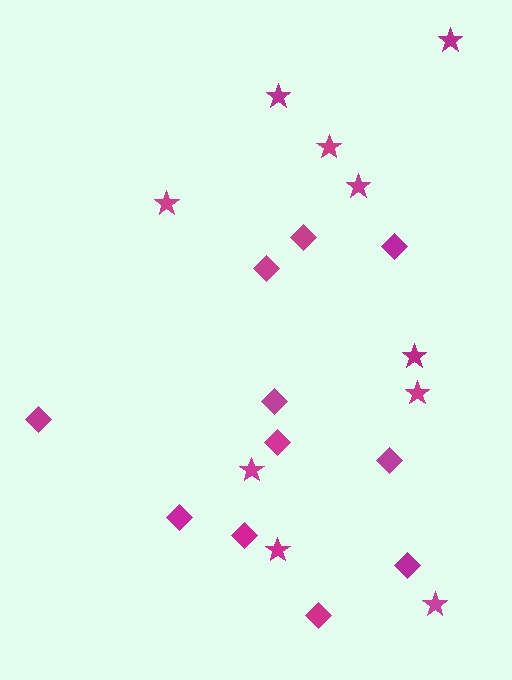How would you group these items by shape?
There are 2 groups: one group of stars (10) and one group of diamonds (11).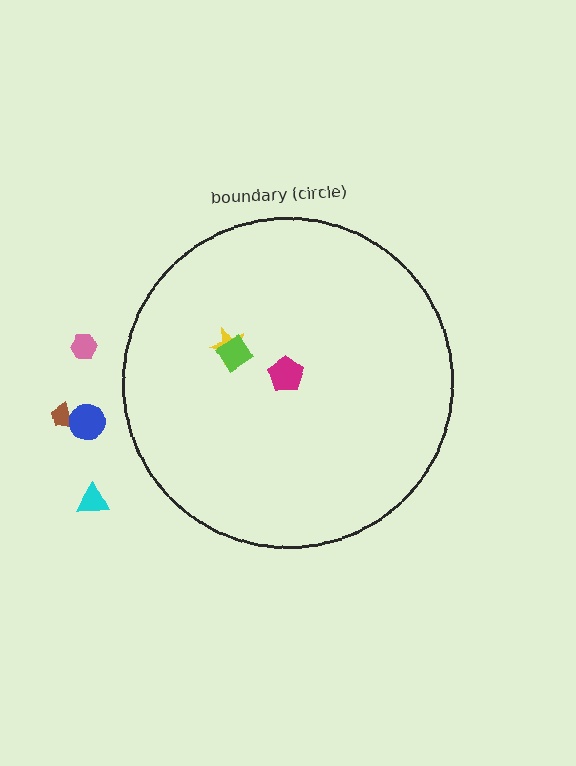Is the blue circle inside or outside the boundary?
Outside.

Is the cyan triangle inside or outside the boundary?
Outside.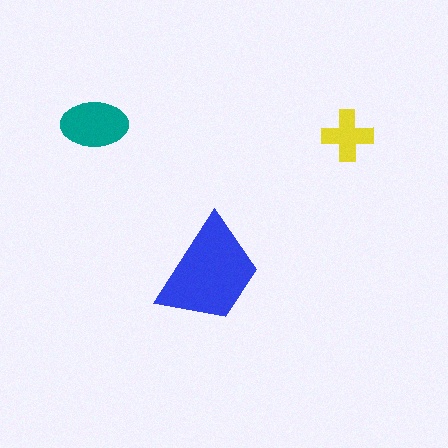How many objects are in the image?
There are 3 objects in the image.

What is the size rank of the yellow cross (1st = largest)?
3rd.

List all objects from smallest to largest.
The yellow cross, the teal ellipse, the blue trapezoid.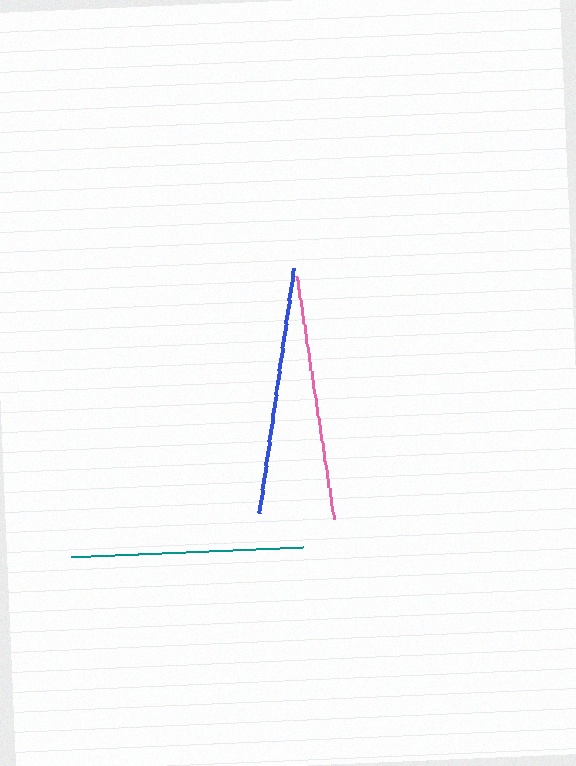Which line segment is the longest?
The blue line is the longest at approximately 248 pixels.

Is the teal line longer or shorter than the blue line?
The blue line is longer than the teal line.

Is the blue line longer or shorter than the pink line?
The blue line is longer than the pink line.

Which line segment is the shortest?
The teal line is the shortest at approximately 232 pixels.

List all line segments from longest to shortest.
From longest to shortest: blue, pink, teal.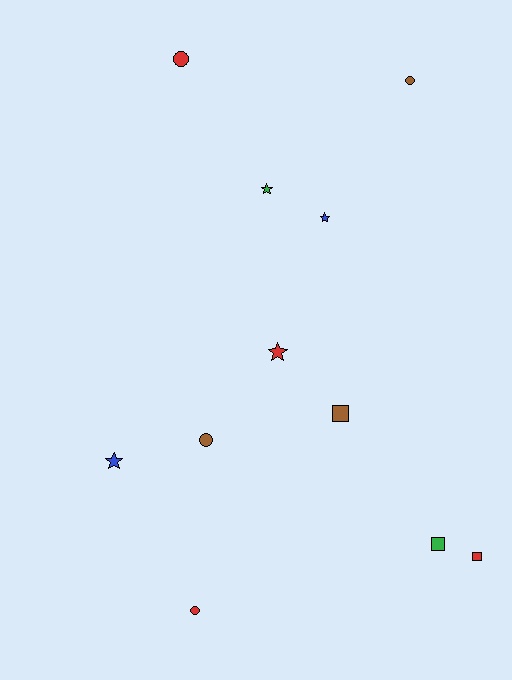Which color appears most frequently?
Red, with 4 objects.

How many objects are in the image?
There are 11 objects.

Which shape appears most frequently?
Star, with 4 objects.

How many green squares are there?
There is 1 green square.